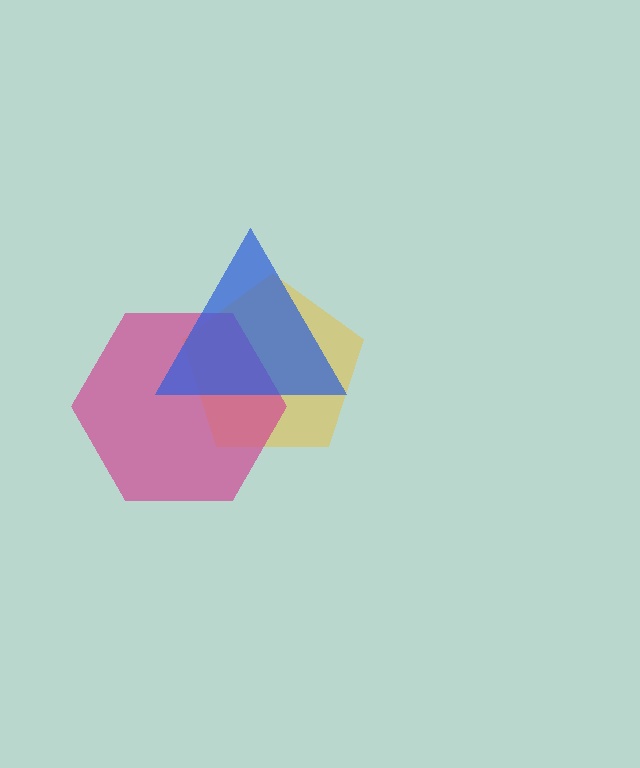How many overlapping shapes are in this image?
There are 3 overlapping shapes in the image.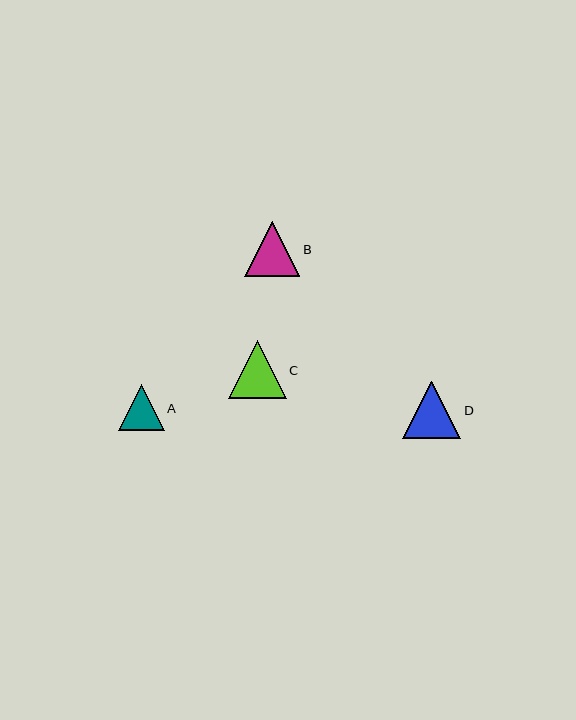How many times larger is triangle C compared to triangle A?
Triangle C is approximately 1.3 times the size of triangle A.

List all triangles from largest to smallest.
From largest to smallest: D, C, B, A.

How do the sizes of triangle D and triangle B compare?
Triangle D and triangle B are approximately the same size.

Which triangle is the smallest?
Triangle A is the smallest with a size of approximately 46 pixels.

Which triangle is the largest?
Triangle D is the largest with a size of approximately 58 pixels.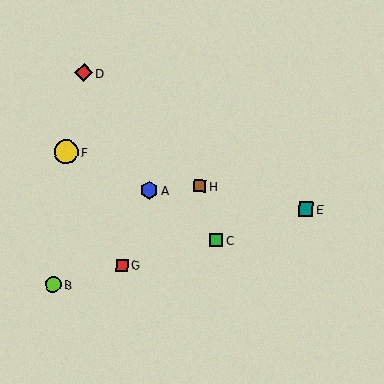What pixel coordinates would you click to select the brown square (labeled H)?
Click at (200, 186) to select the brown square H.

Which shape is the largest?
The yellow circle (labeled F) is the largest.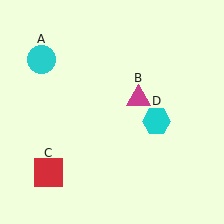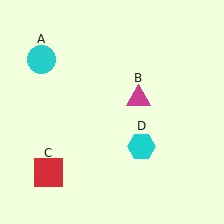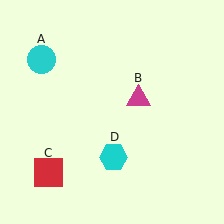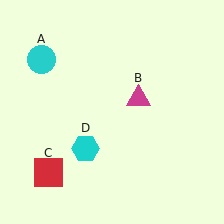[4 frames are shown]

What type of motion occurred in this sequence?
The cyan hexagon (object D) rotated clockwise around the center of the scene.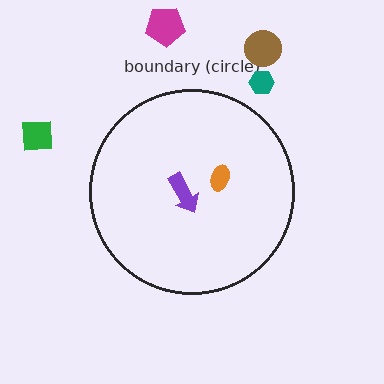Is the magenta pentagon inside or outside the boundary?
Outside.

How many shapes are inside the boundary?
2 inside, 4 outside.